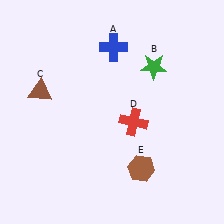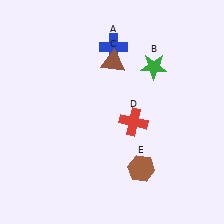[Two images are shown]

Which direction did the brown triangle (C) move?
The brown triangle (C) moved right.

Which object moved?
The brown triangle (C) moved right.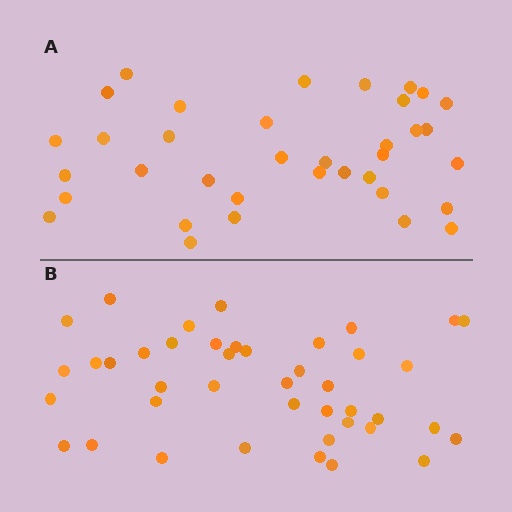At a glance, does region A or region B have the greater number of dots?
Region B (the bottom region) has more dots.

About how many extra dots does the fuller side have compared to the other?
Region B has about 6 more dots than region A.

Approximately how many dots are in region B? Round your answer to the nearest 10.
About 40 dots. (The exact count is 42, which rounds to 40.)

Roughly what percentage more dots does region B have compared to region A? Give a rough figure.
About 15% more.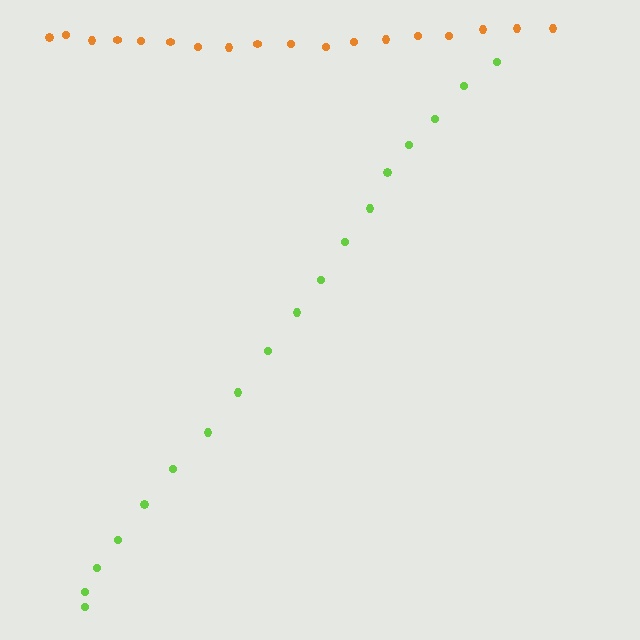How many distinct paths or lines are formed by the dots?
There are 2 distinct paths.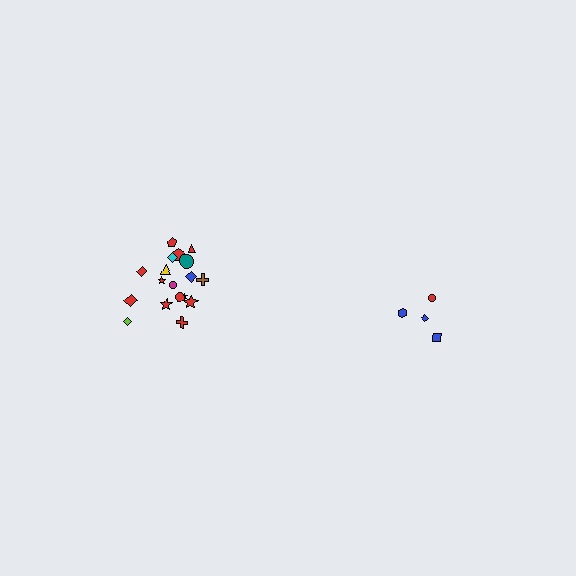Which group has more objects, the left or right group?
The left group.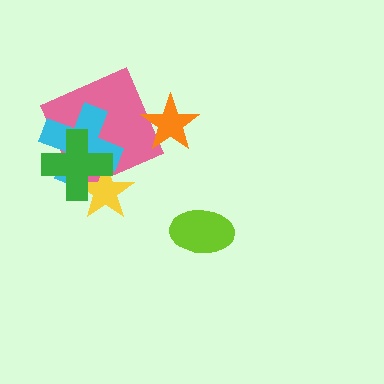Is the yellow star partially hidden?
Yes, it is partially covered by another shape.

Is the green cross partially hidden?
No, no other shape covers it.